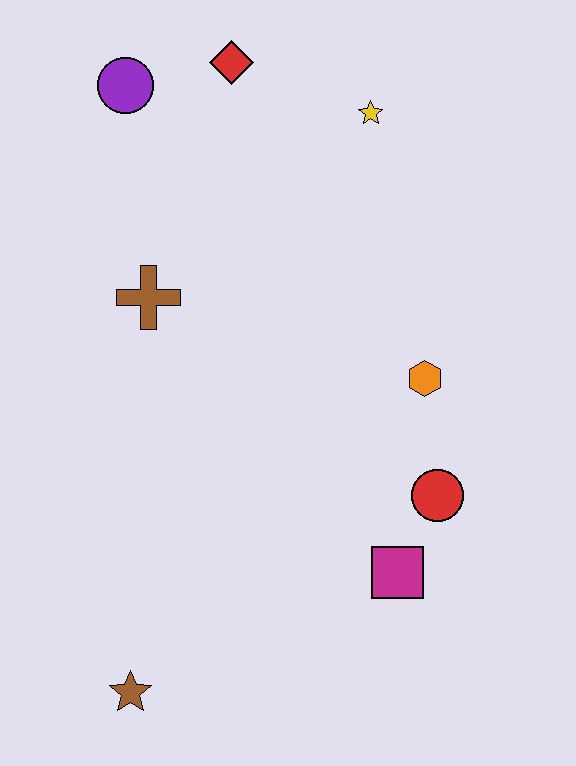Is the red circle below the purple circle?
Yes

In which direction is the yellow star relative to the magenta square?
The yellow star is above the magenta square.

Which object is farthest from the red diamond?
The brown star is farthest from the red diamond.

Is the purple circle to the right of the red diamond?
No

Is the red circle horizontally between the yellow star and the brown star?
No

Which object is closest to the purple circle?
The red diamond is closest to the purple circle.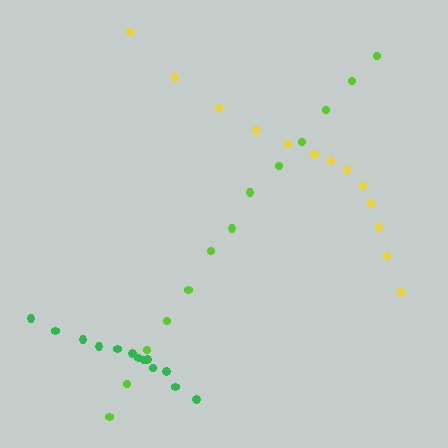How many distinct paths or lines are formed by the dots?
There are 3 distinct paths.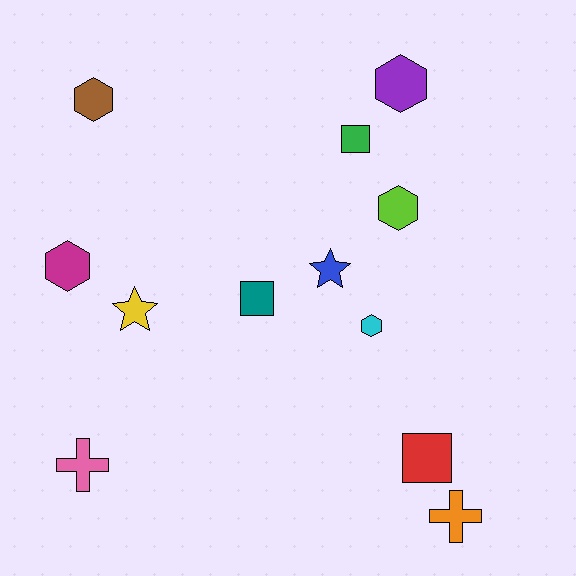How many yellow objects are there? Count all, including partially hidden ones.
There is 1 yellow object.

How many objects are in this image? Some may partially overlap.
There are 12 objects.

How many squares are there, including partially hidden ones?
There are 3 squares.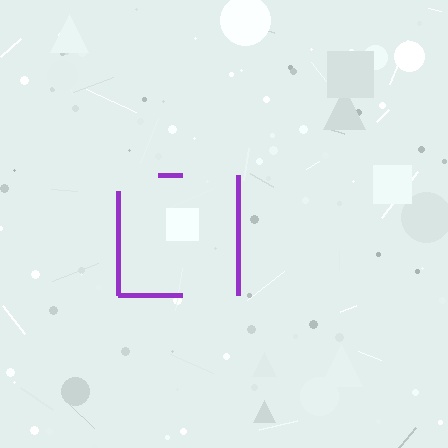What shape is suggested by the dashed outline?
The dashed outline suggests a square.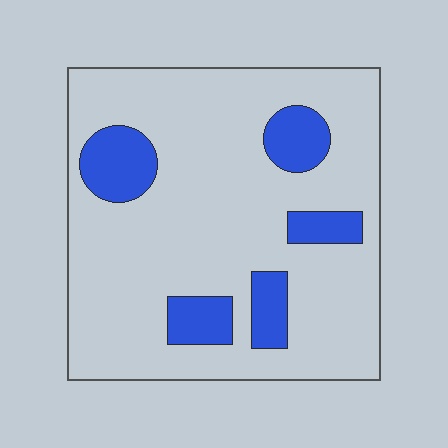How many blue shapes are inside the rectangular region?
5.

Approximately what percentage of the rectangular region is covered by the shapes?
Approximately 15%.